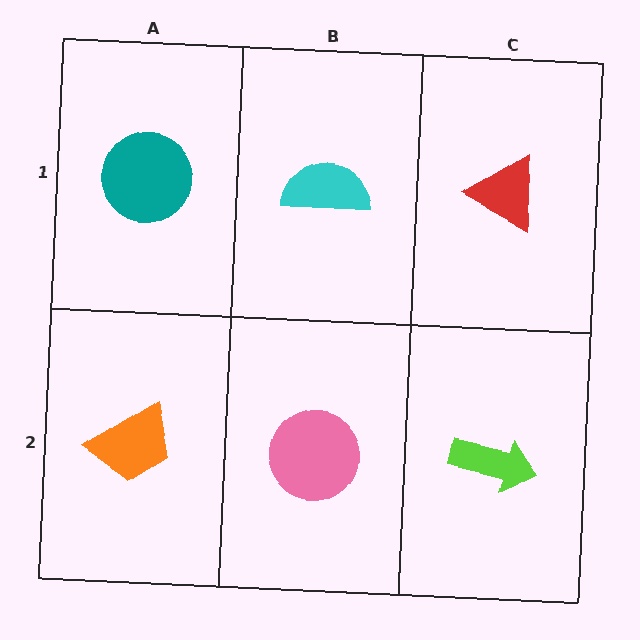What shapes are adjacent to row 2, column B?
A cyan semicircle (row 1, column B), an orange trapezoid (row 2, column A), a lime arrow (row 2, column C).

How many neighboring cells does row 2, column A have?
2.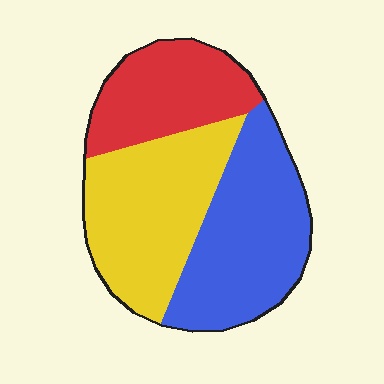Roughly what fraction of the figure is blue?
Blue takes up between a third and a half of the figure.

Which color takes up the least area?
Red, at roughly 25%.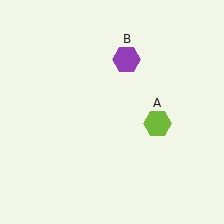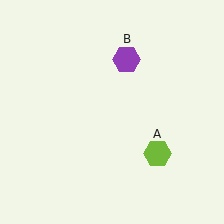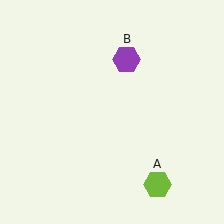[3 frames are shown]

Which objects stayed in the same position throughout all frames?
Purple hexagon (object B) remained stationary.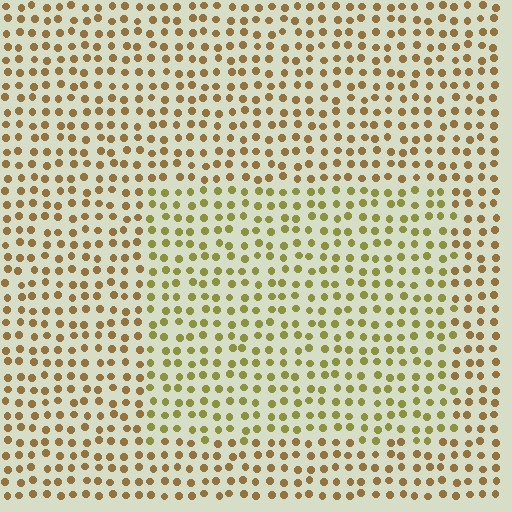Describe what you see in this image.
The image is filled with small brown elements in a uniform arrangement. A rectangle-shaped region is visible where the elements are tinted to a slightly different hue, forming a subtle color boundary.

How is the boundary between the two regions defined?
The boundary is defined purely by a slight shift in hue (about 29 degrees). Spacing, size, and orientation are identical on both sides.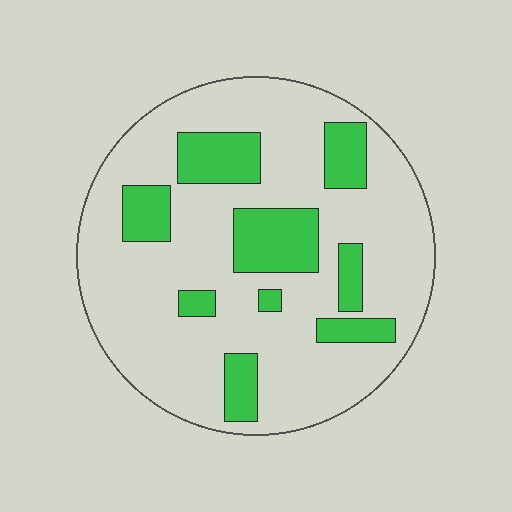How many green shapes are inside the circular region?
9.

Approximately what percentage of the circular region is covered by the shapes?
Approximately 25%.